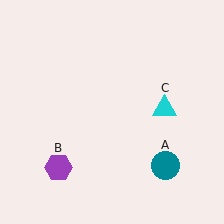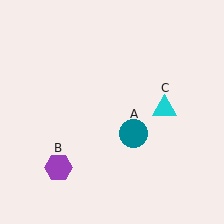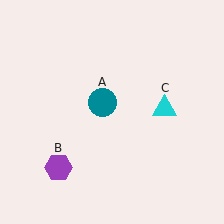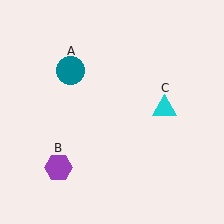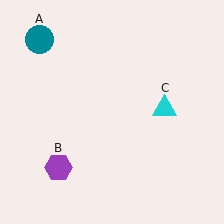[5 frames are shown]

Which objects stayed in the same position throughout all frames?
Purple hexagon (object B) and cyan triangle (object C) remained stationary.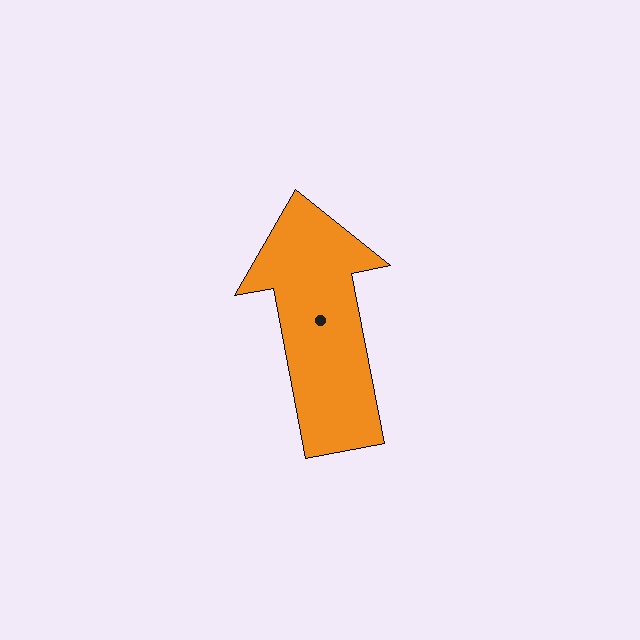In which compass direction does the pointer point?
North.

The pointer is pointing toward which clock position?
Roughly 12 o'clock.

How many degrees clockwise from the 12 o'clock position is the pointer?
Approximately 349 degrees.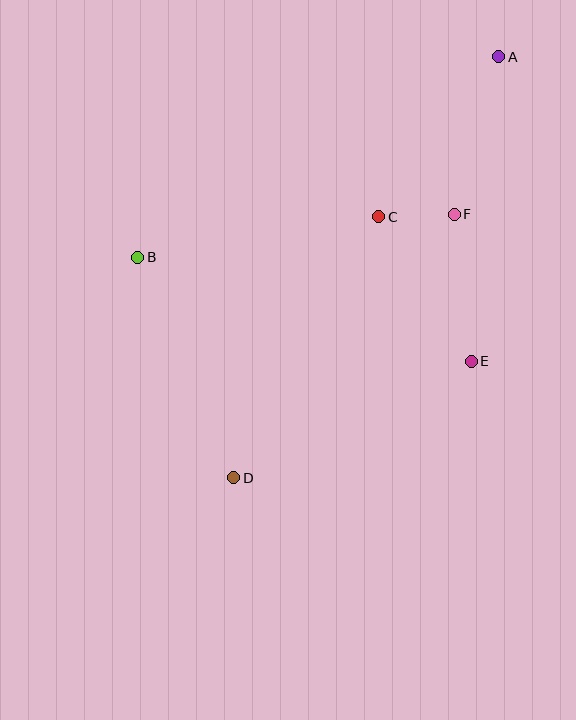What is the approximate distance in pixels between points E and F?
The distance between E and F is approximately 148 pixels.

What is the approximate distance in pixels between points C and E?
The distance between C and E is approximately 172 pixels.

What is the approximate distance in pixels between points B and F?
The distance between B and F is approximately 319 pixels.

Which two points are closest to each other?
Points C and F are closest to each other.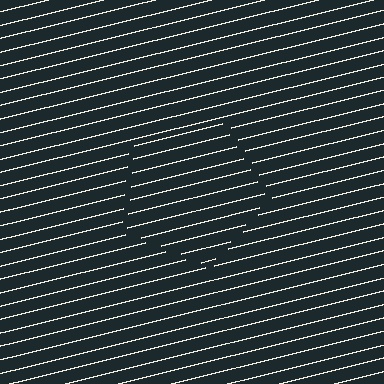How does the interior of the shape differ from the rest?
The interior of the shape contains the same grating, shifted by half a period — the contour is defined by the phase discontinuity where line-ends from the inner and outer gratings abut.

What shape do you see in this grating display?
An illusory pentagon. The interior of the shape contains the same grating, shifted by half a period — the contour is defined by the phase discontinuity where line-ends from the inner and outer gratings abut.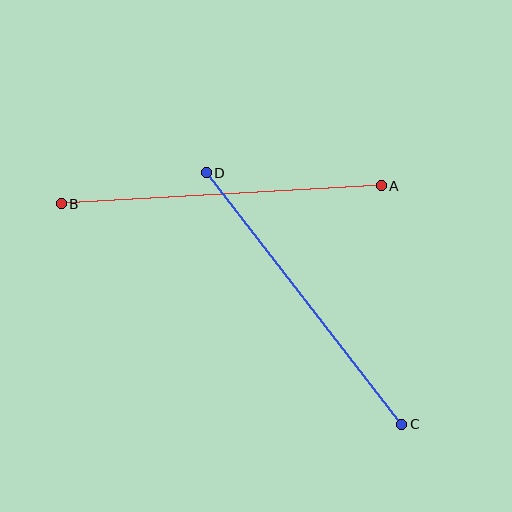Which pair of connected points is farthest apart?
Points A and B are farthest apart.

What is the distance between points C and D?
The distance is approximately 319 pixels.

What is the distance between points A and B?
The distance is approximately 320 pixels.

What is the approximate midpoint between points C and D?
The midpoint is at approximately (304, 299) pixels.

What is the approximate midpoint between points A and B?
The midpoint is at approximately (221, 195) pixels.